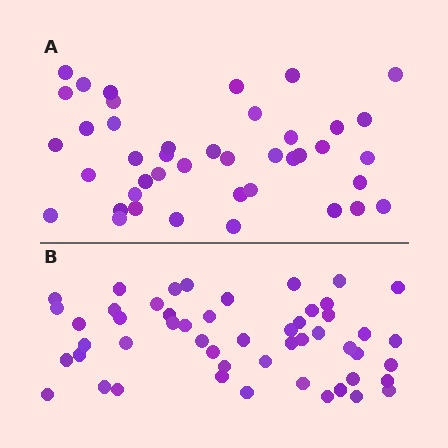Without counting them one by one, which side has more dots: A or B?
Region B (the bottom region) has more dots.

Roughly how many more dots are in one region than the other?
Region B has roughly 8 or so more dots than region A.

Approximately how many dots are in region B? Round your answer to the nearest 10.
About 50 dots. (The exact count is 51, which rounds to 50.)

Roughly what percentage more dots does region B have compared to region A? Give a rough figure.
About 20% more.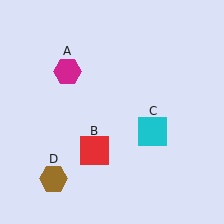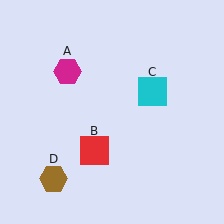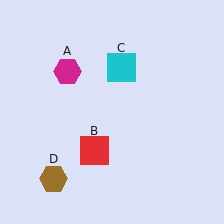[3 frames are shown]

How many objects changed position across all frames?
1 object changed position: cyan square (object C).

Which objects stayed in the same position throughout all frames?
Magenta hexagon (object A) and red square (object B) and brown hexagon (object D) remained stationary.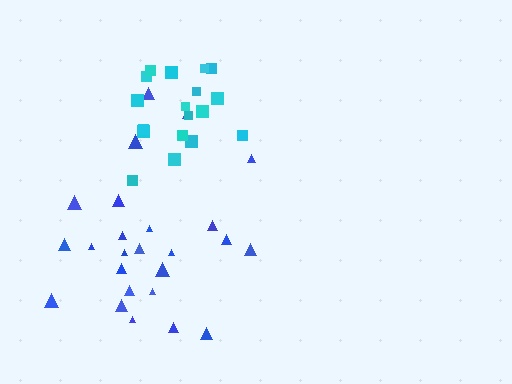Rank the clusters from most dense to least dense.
cyan, blue.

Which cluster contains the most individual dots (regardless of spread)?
Blue (25).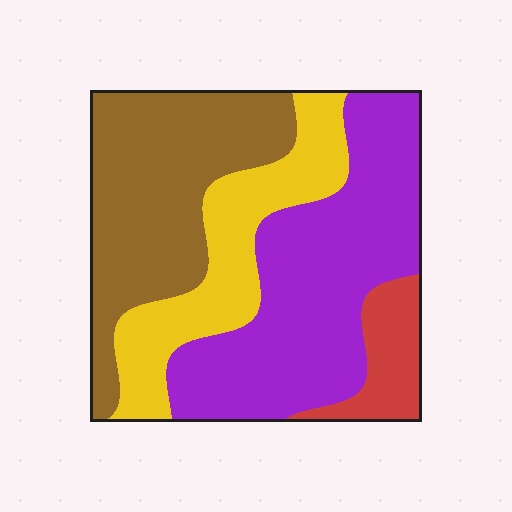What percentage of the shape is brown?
Brown covers around 30% of the shape.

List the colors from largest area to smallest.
From largest to smallest: purple, brown, yellow, red.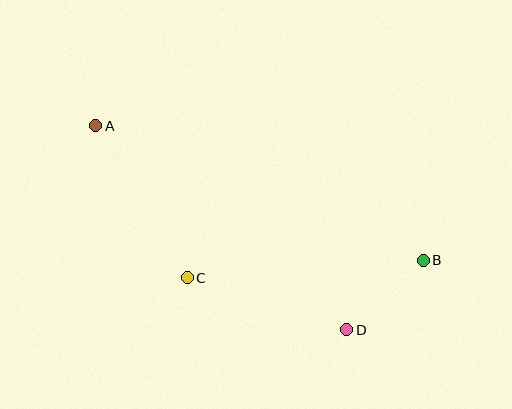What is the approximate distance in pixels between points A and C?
The distance between A and C is approximately 178 pixels.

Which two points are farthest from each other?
Points A and B are farthest from each other.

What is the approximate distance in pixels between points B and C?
The distance between B and C is approximately 237 pixels.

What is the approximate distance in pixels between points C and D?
The distance between C and D is approximately 168 pixels.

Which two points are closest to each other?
Points B and D are closest to each other.